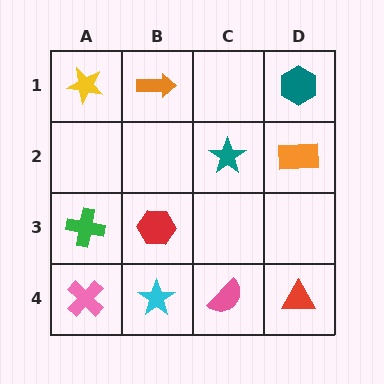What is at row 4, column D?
A red triangle.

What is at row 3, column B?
A red hexagon.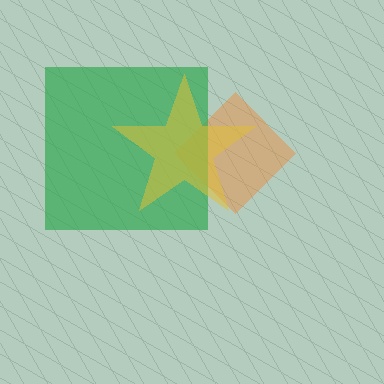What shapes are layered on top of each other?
The layered shapes are: an orange diamond, a green square, a yellow star.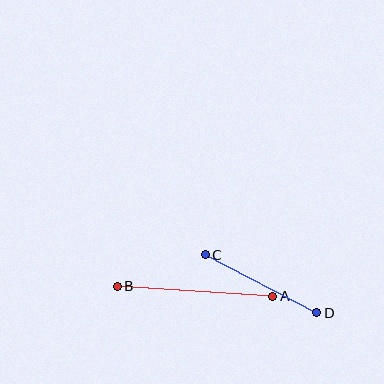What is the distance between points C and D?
The distance is approximately 126 pixels.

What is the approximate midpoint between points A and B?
The midpoint is at approximately (195, 291) pixels.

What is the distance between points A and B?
The distance is approximately 156 pixels.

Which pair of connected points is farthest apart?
Points A and B are farthest apart.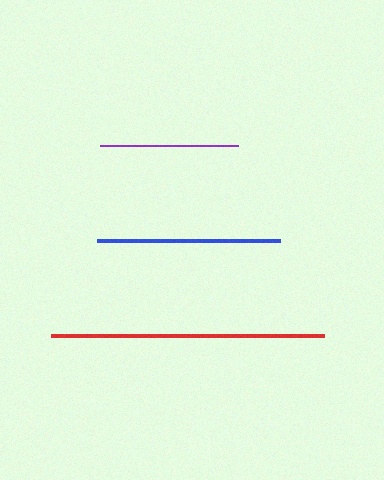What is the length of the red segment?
The red segment is approximately 273 pixels long.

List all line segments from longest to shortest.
From longest to shortest: red, blue, purple.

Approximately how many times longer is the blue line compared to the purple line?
The blue line is approximately 1.3 times the length of the purple line.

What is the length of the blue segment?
The blue segment is approximately 184 pixels long.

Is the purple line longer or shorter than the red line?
The red line is longer than the purple line.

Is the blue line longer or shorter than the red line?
The red line is longer than the blue line.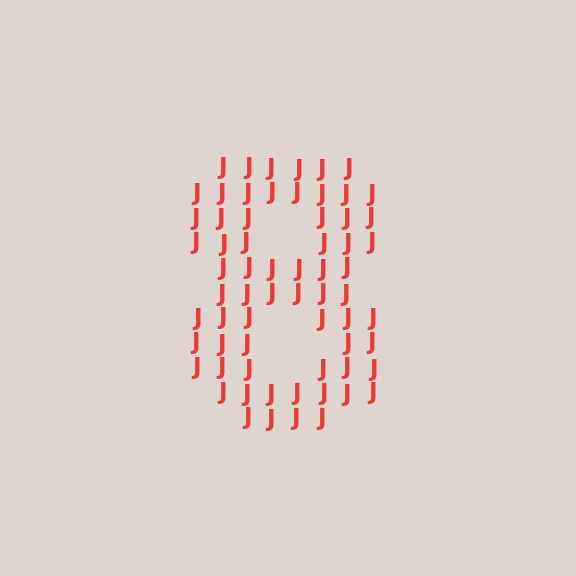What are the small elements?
The small elements are letter J's.